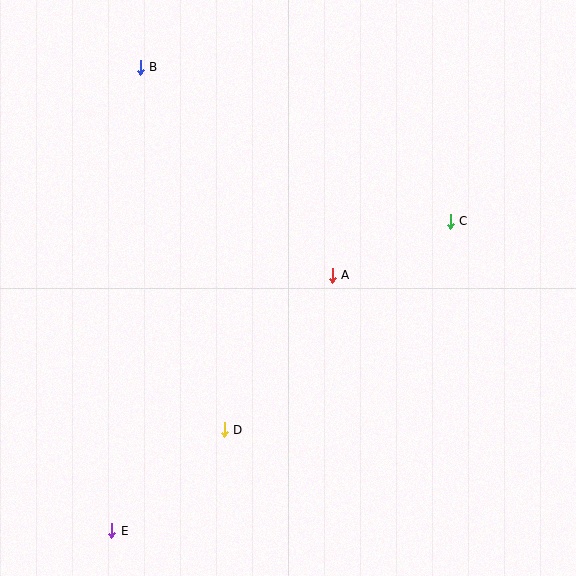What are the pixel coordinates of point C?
Point C is at (450, 221).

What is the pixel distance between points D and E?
The distance between D and E is 151 pixels.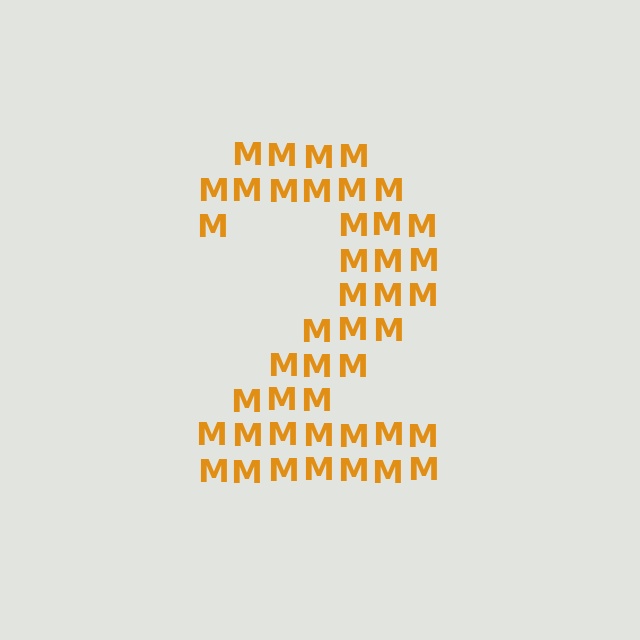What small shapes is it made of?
It is made of small letter M's.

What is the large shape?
The large shape is the digit 2.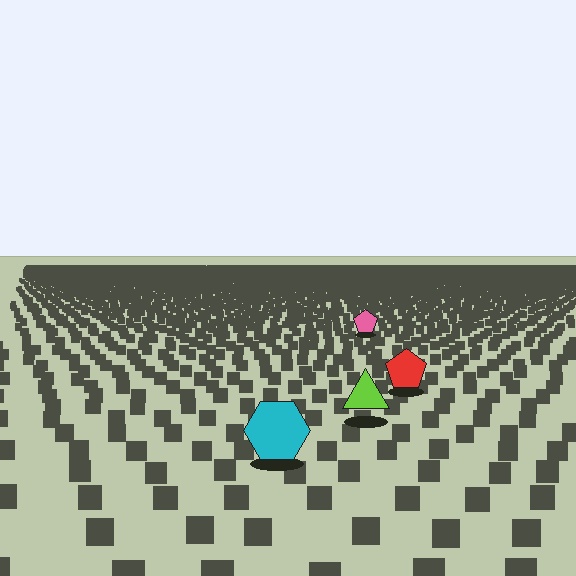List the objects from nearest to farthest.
From nearest to farthest: the cyan hexagon, the lime triangle, the red pentagon, the pink pentagon.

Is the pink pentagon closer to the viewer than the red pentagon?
No. The red pentagon is closer — you can tell from the texture gradient: the ground texture is coarser near it.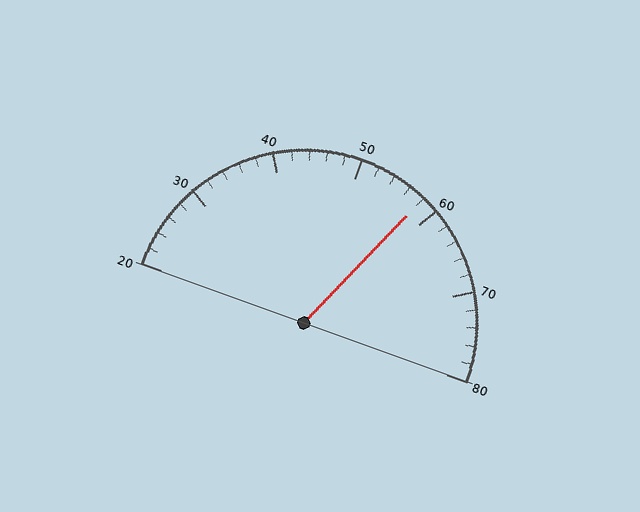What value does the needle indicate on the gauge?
The needle indicates approximately 58.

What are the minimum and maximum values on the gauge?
The gauge ranges from 20 to 80.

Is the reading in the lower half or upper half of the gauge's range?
The reading is in the upper half of the range (20 to 80).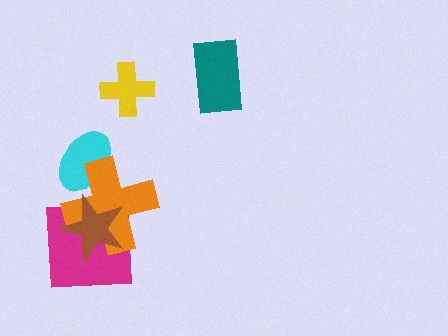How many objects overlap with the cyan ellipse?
1 object overlaps with the cyan ellipse.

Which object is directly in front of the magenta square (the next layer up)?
The orange cross is directly in front of the magenta square.